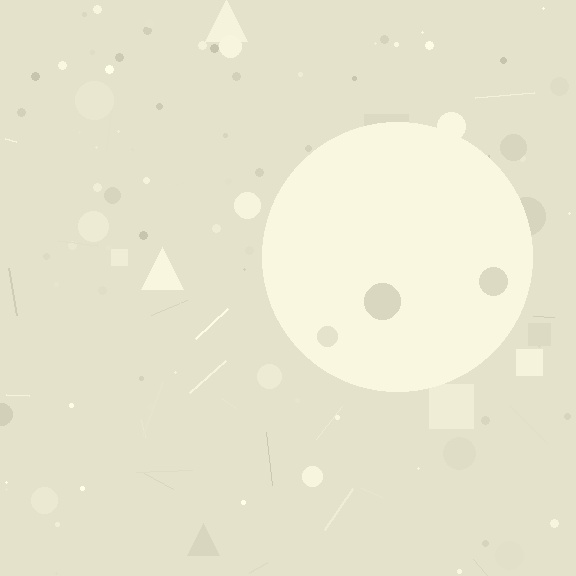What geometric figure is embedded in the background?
A circle is embedded in the background.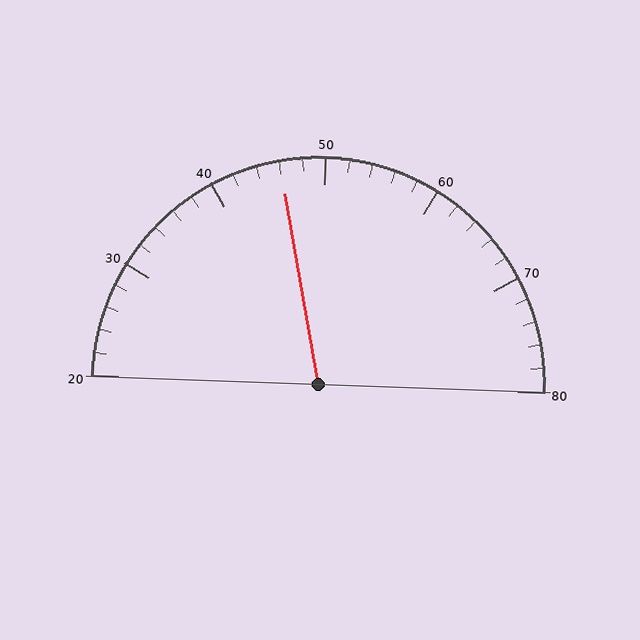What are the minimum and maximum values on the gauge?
The gauge ranges from 20 to 80.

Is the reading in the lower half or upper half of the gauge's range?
The reading is in the lower half of the range (20 to 80).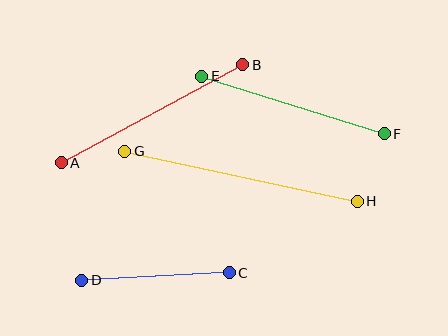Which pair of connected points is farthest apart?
Points G and H are farthest apart.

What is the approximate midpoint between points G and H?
The midpoint is at approximately (241, 176) pixels.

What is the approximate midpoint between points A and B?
The midpoint is at approximately (152, 114) pixels.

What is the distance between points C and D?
The distance is approximately 148 pixels.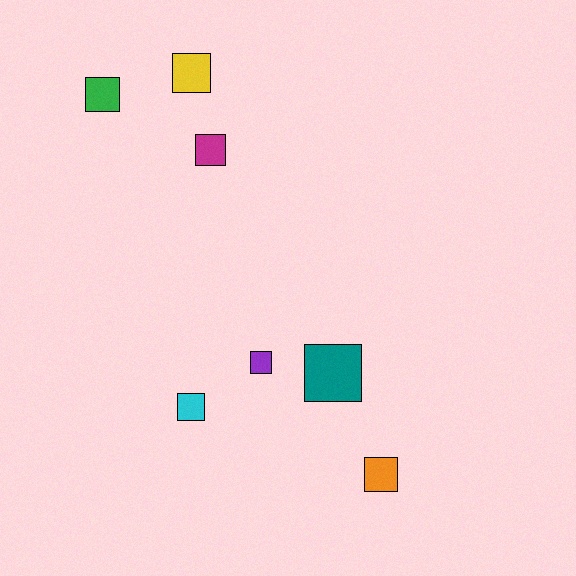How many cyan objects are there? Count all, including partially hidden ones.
There is 1 cyan object.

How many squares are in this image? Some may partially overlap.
There are 7 squares.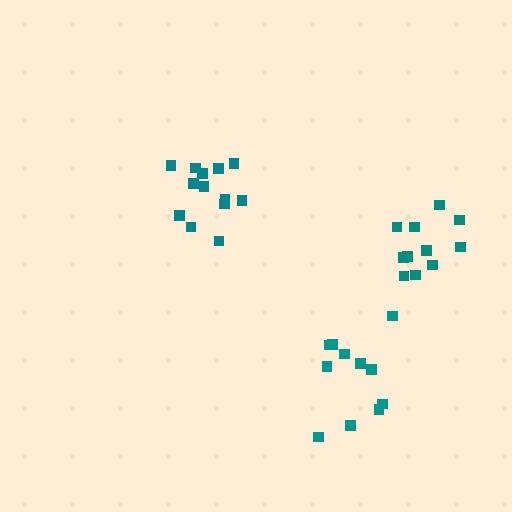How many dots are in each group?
Group 1: 13 dots, Group 2: 11 dots, Group 3: 11 dots (35 total).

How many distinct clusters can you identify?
There are 3 distinct clusters.